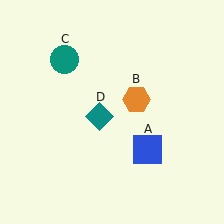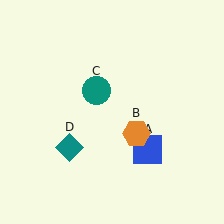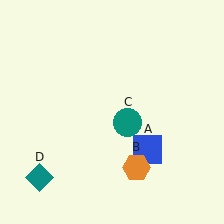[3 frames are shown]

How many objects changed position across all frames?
3 objects changed position: orange hexagon (object B), teal circle (object C), teal diamond (object D).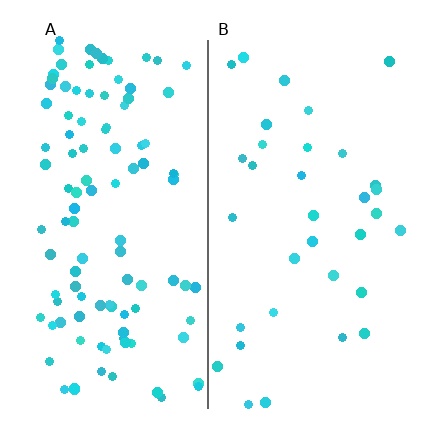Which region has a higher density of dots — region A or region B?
A (the left).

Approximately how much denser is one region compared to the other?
Approximately 3.4× — region A over region B.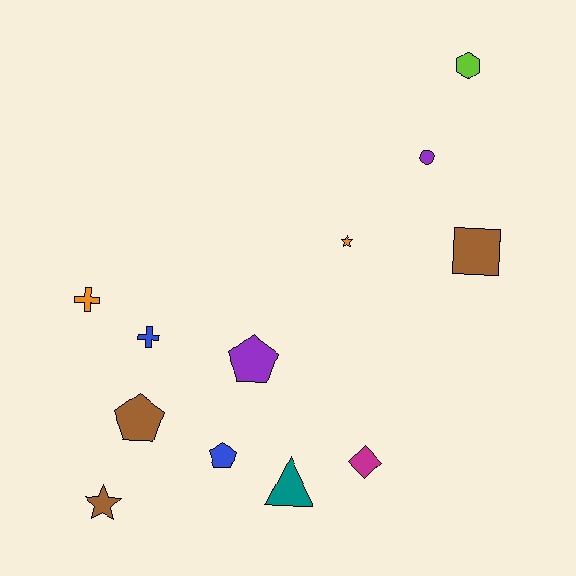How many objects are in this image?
There are 12 objects.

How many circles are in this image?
There is 1 circle.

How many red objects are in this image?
There are no red objects.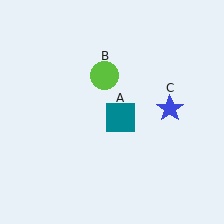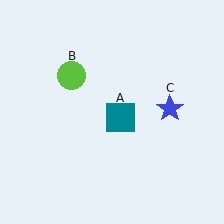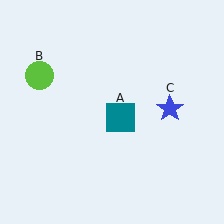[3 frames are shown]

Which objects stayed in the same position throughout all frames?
Teal square (object A) and blue star (object C) remained stationary.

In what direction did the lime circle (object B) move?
The lime circle (object B) moved left.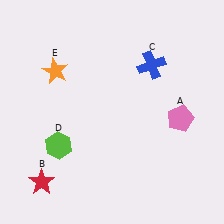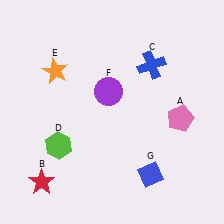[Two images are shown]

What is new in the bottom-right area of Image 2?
A blue diamond (G) was added in the bottom-right area of Image 2.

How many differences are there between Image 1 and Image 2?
There are 2 differences between the two images.